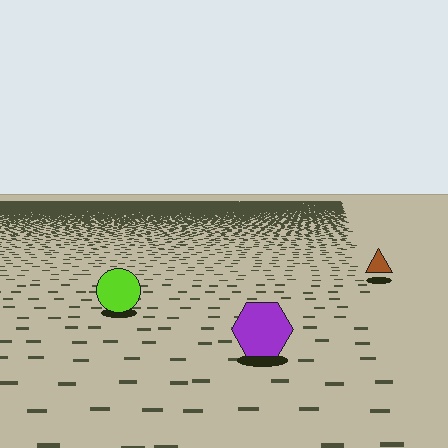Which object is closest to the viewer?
The purple hexagon is closest. The texture marks near it are larger and more spread out.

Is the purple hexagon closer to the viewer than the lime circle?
Yes. The purple hexagon is closer — you can tell from the texture gradient: the ground texture is coarser near it.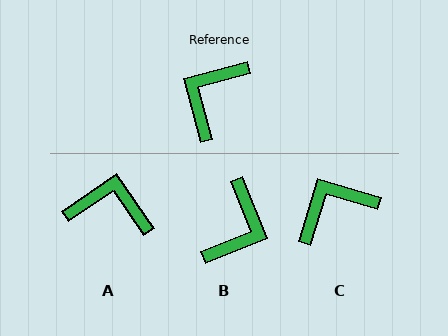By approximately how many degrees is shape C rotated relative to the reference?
Approximately 32 degrees clockwise.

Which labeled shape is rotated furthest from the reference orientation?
B, about 173 degrees away.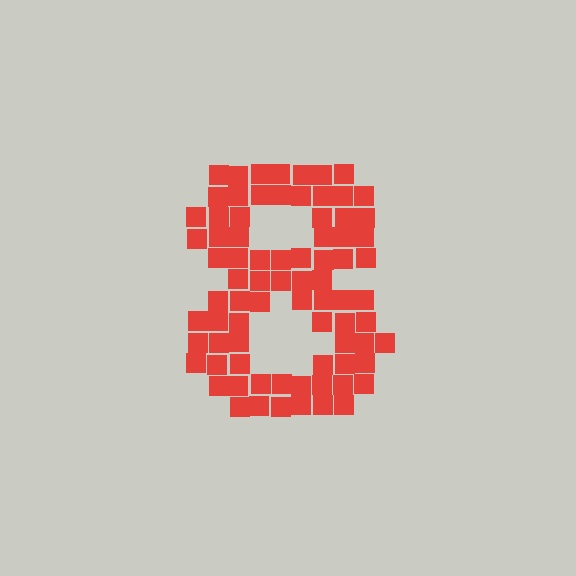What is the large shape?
The large shape is the digit 8.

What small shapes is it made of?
It is made of small squares.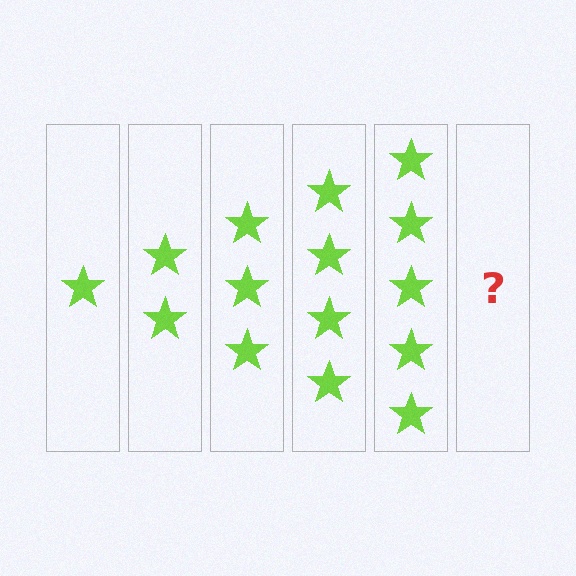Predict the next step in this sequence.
The next step is 6 stars.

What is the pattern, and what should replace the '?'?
The pattern is that each step adds one more star. The '?' should be 6 stars.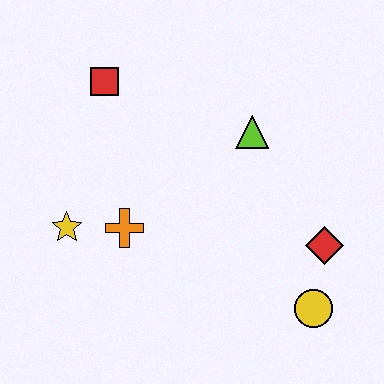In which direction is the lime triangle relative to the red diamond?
The lime triangle is above the red diamond.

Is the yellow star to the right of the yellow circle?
No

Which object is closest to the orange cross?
The yellow star is closest to the orange cross.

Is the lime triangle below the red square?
Yes